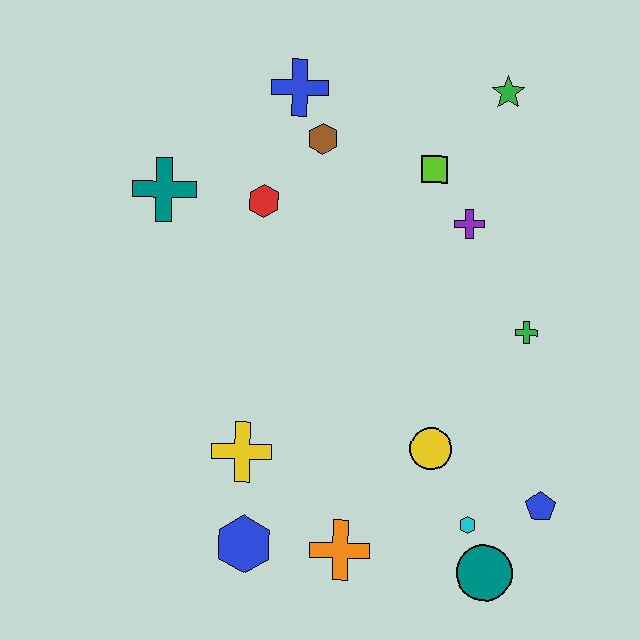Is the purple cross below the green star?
Yes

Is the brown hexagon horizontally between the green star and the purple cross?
No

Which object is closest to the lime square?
The purple cross is closest to the lime square.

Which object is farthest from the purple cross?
The blue hexagon is farthest from the purple cross.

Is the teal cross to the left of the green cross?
Yes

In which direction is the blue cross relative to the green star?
The blue cross is to the left of the green star.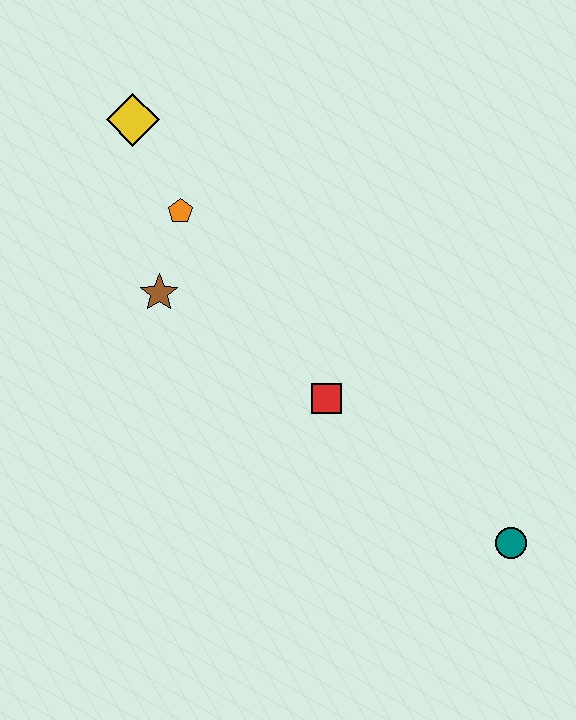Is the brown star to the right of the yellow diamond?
Yes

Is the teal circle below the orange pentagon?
Yes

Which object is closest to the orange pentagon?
The brown star is closest to the orange pentagon.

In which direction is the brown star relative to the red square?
The brown star is to the left of the red square.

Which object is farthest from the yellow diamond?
The teal circle is farthest from the yellow diamond.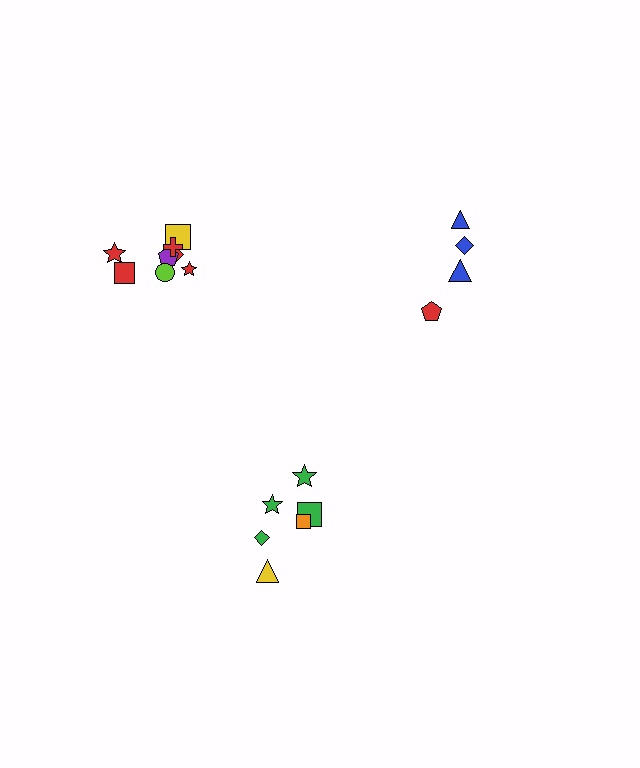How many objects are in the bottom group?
There are 6 objects.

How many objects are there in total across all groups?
There are 18 objects.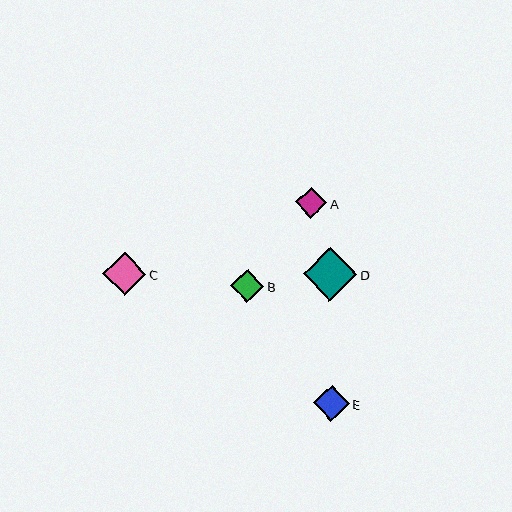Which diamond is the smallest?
Diamond A is the smallest with a size of approximately 31 pixels.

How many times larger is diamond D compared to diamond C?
Diamond D is approximately 1.2 times the size of diamond C.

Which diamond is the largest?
Diamond D is the largest with a size of approximately 54 pixels.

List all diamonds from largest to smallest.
From largest to smallest: D, C, E, B, A.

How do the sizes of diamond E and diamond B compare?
Diamond E and diamond B are approximately the same size.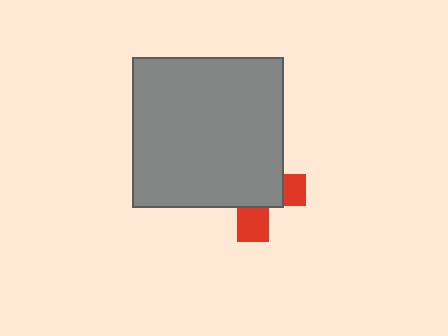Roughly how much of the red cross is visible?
A small part of it is visible (roughly 32%).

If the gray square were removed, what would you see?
You would see the complete red cross.